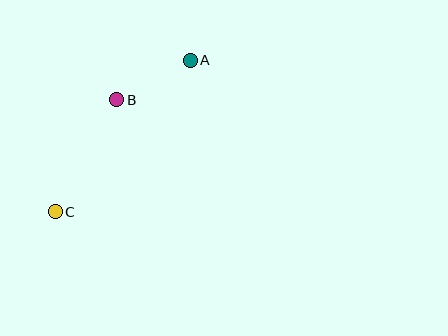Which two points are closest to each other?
Points A and B are closest to each other.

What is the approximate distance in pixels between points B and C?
The distance between B and C is approximately 128 pixels.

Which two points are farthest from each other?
Points A and C are farthest from each other.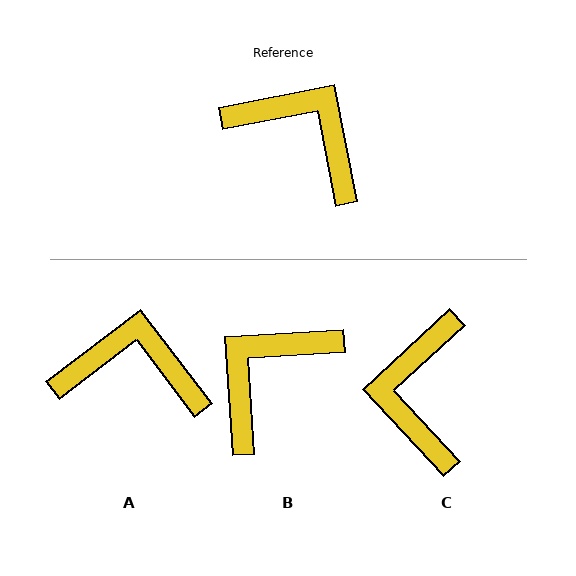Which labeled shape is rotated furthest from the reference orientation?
C, about 122 degrees away.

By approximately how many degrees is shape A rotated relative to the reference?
Approximately 26 degrees counter-clockwise.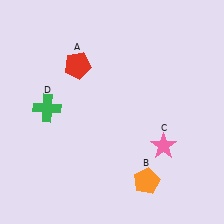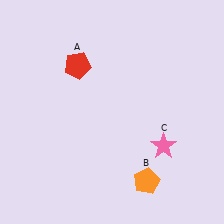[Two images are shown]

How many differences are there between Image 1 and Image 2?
There is 1 difference between the two images.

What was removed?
The green cross (D) was removed in Image 2.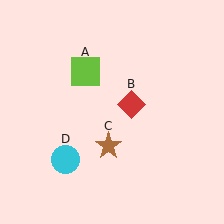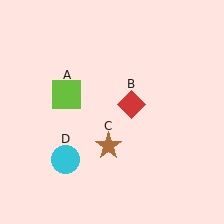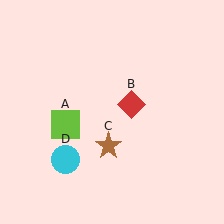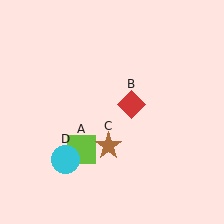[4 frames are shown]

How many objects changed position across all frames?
1 object changed position: lime square (object A).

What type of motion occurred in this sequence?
The lime square (object A) rotated counterclockwise around the center of the scene.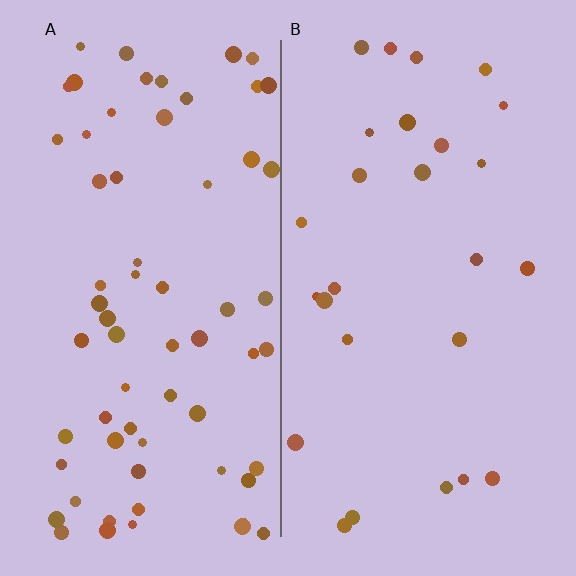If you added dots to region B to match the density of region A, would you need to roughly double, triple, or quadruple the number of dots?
Approximately double.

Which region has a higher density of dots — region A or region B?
A (the left).